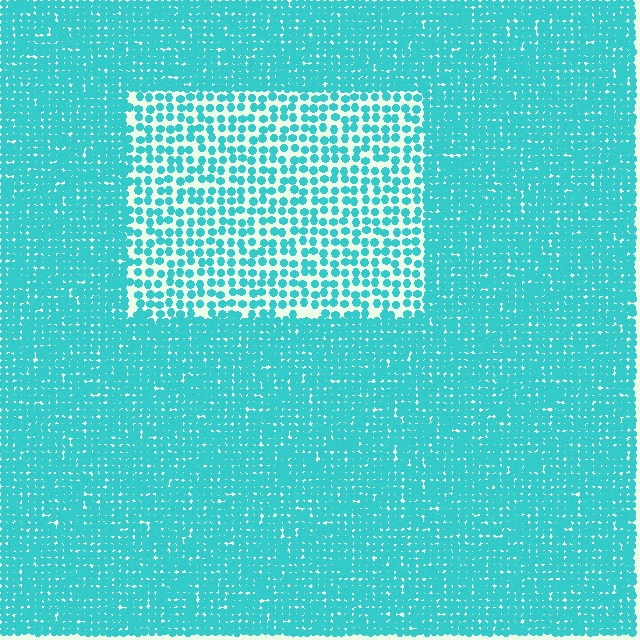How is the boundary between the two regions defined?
The boundary is defined by a change in element density (approximately 2.1x ratio). All elements are the same color, size, and shape.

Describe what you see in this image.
The image contains small cyan elements arranged at two different densities. A rectangle-shaped region is visible where the elements are less densely packed than the surrounding area.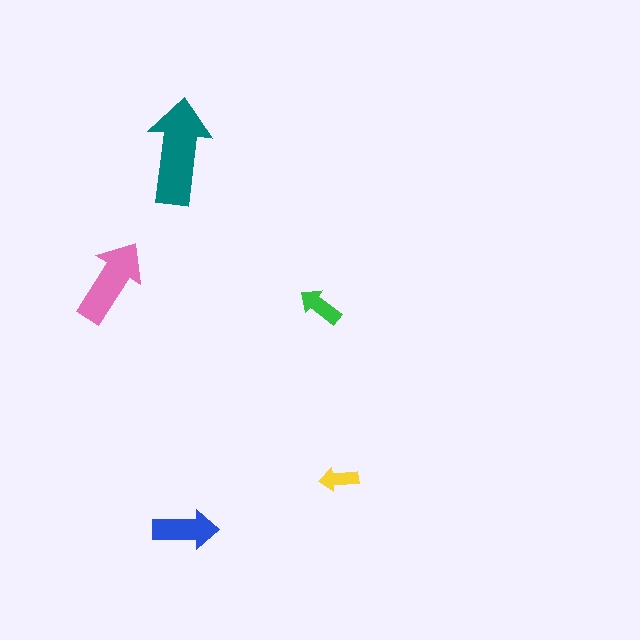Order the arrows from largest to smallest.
the teal one, the pink one, the blue one, the green one, the yellow one.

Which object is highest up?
The teal arrow is topmost.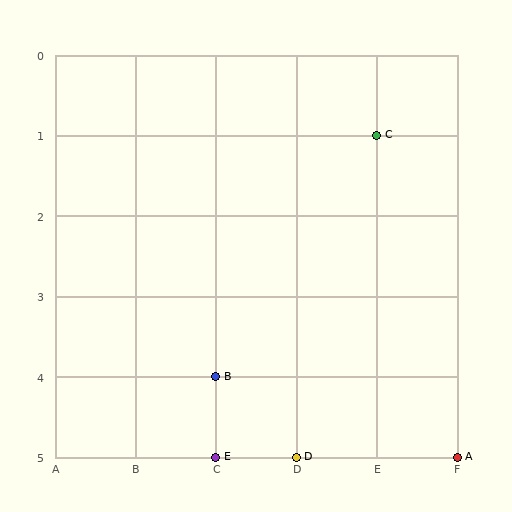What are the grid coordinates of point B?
Point B is at grid coordinates (C, 4).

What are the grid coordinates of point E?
Point E is at grid coordinates (C, 5).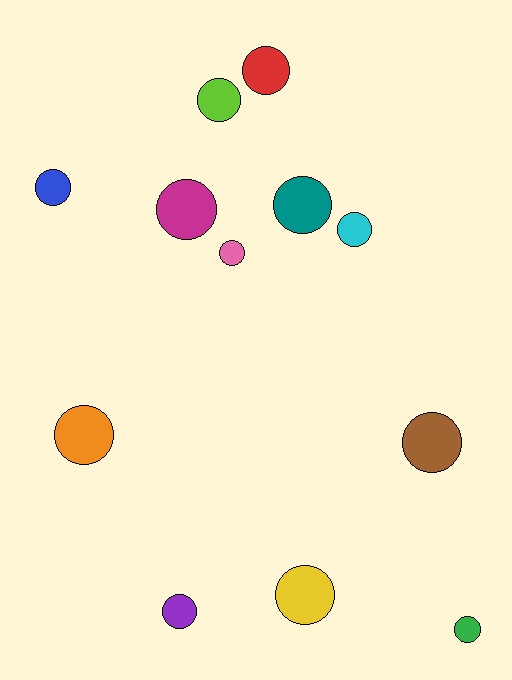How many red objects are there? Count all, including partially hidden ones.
There is 1 red object.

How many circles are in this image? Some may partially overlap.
There are 12 circles.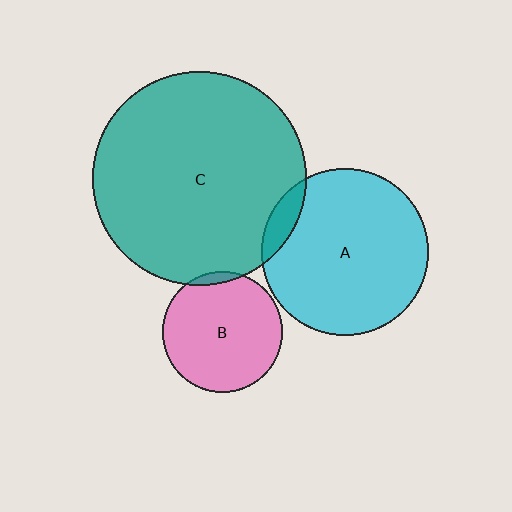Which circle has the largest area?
Circle C (teal).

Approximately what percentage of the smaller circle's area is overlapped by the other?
Approximately 10%.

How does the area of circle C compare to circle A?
Approximately 1.6 times.